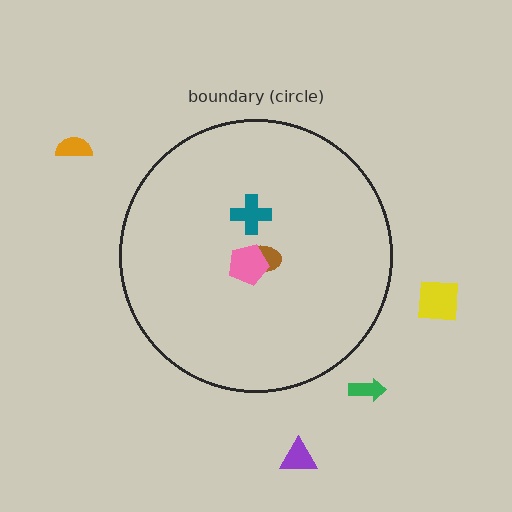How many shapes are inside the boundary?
3 inside, 4 outside.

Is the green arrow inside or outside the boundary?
Outside.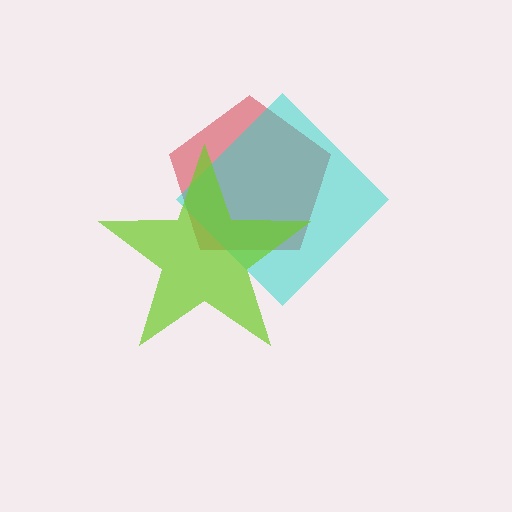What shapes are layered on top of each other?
The layered shapes are: a red pentagon, a cyan diamond, a lime star.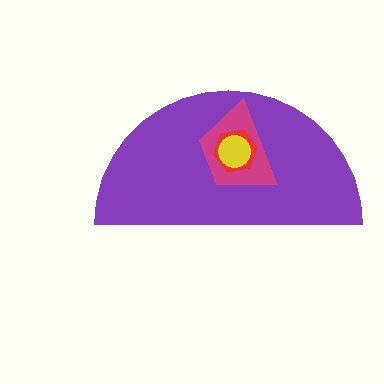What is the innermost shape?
The yellow circle.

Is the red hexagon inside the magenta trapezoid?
Yes.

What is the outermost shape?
The purple semicircle.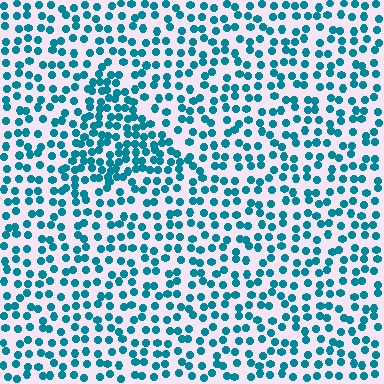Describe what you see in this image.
The image contains small teal elements arranged at two different densities. A triangle-shaped region is visible where the elements are more densely packed than the surrounding area.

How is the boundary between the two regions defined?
The boundary is defined by a change in element density (approximately 1.8x ratio). All elements are the same color, size, and shape.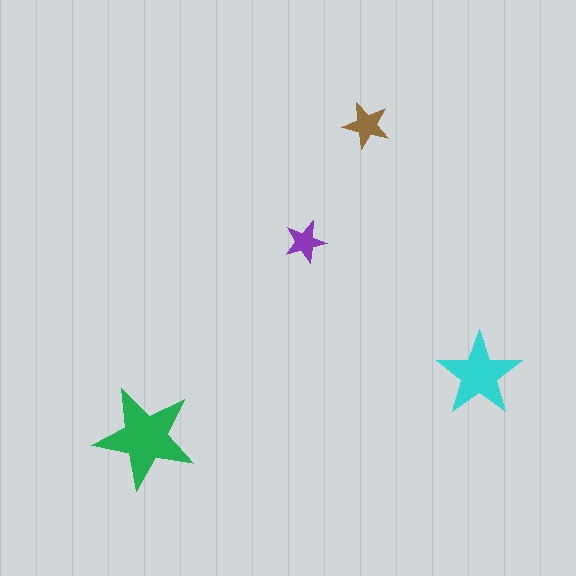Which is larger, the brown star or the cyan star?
The cyan one.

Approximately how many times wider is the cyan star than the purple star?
About 2 times wider.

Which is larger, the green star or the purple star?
The green one.